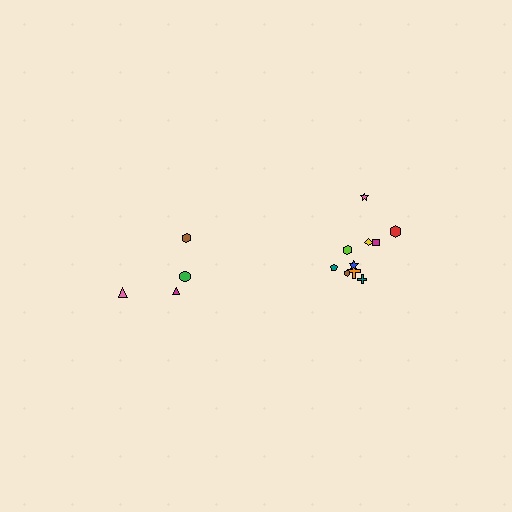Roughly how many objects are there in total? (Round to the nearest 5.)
Roughly 15 objects in total.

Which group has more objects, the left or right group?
The right group.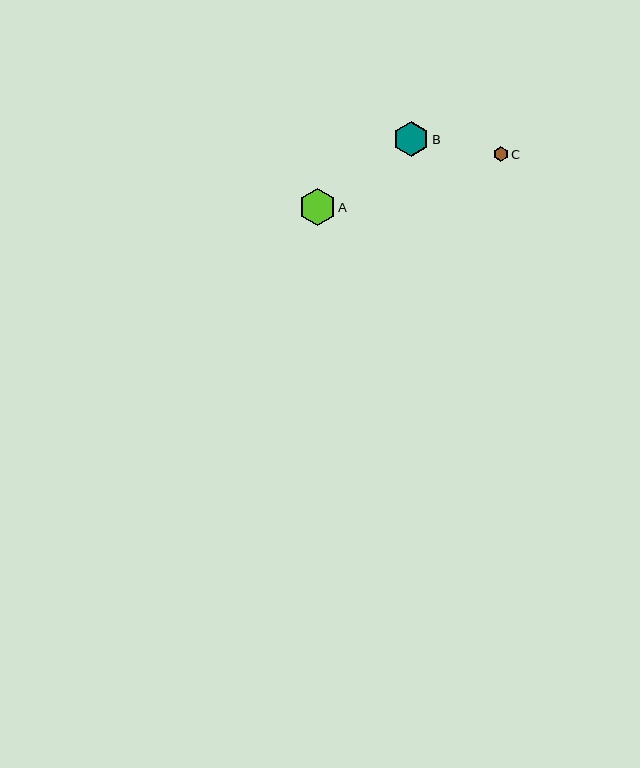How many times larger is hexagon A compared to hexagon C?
Hexagon A is approximately 2.4 times the size of hexagon C.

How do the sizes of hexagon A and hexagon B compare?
Hexagon A and hexagon B are approximately the same size.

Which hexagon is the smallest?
Hexagon C is the smallest with a size of approximately 15 pixels.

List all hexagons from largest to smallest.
From largest to smallest: A, B, C.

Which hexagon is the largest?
Hexagon A is the largest with a size of approximately 37 pixels.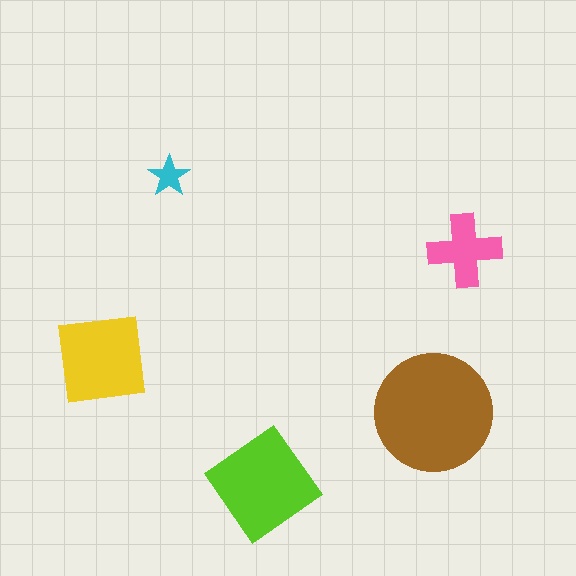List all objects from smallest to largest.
The cyan star, the pink cross, the yellow square, the lime diamond, the brown circle.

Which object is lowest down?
The lime diamond is bottommost.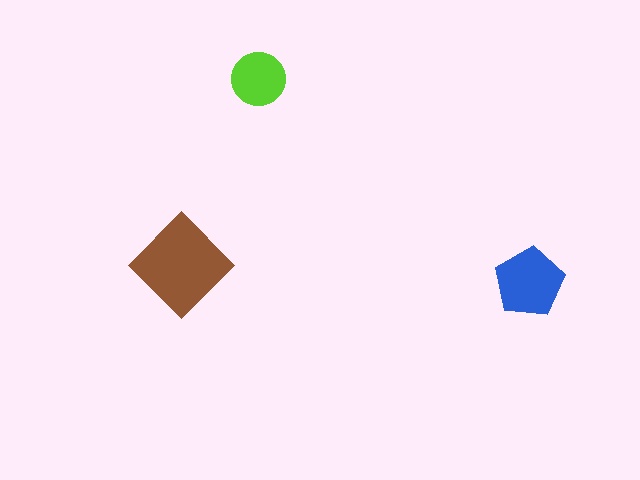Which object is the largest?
The brown diamond.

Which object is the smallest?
The lime circle.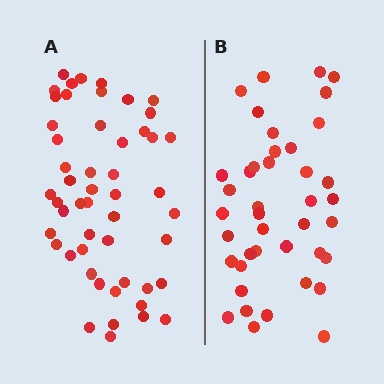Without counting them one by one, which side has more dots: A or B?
Region A (the left region) has more dots.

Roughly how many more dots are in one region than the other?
Region A has roughly 10 or so more dots than region B.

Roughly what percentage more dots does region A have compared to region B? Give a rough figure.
About 25% more.